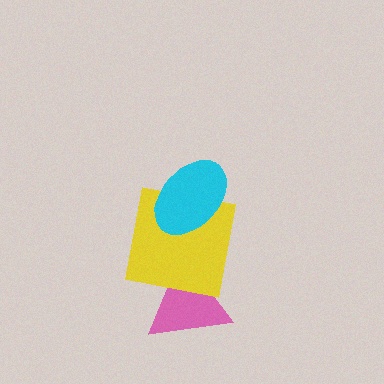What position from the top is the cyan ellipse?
The cyan ellipse is 1st from the top.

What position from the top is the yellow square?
The yellow square is 2nd from the top.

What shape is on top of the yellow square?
The cyan ellipse is on top of the yellow square.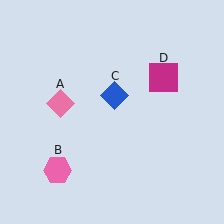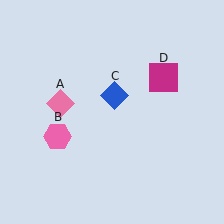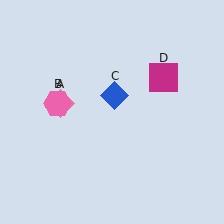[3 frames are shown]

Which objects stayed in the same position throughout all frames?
Pink diamond (object A) and blue diamond (object C) and magenta square (object D) remained stationary.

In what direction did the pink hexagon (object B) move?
The pink hexagon (object B) moved up.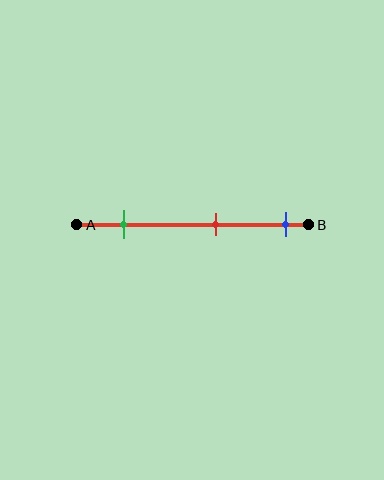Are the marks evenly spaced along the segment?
Yes, the marks are approximately evenly spaced.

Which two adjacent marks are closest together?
The red and blue marks are the closest adjacent pair.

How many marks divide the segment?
There are 3 marks dividing the segment.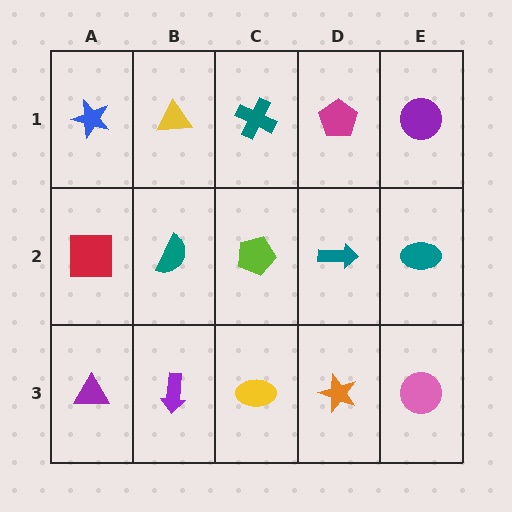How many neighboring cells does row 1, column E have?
2.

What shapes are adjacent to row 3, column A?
A red square (row 2, column A), a purple arrow (row 3, column B).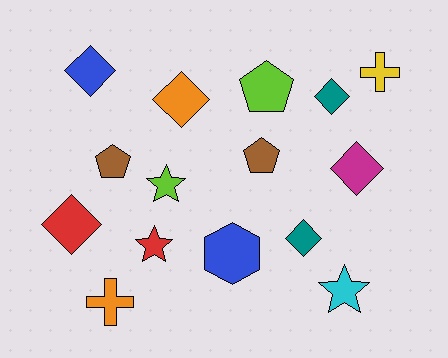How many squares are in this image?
There are no squares.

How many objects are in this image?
There are 15 objects.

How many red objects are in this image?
There are 2 red objects.